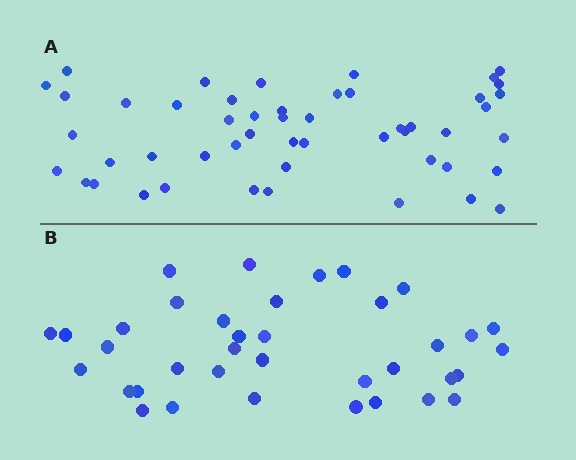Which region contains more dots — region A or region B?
Region A (the top region) has more dots.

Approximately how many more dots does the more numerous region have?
Region A has approximately 15 more dots than region B.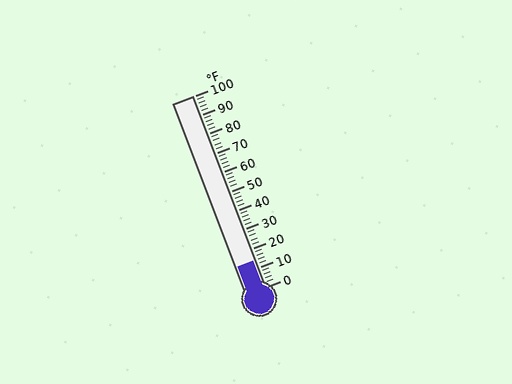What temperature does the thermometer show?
The thermometer shows approximately 14°F.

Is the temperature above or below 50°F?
The temperature is below 50°F.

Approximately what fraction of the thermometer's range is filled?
The thermometer is filled to approximately 15% of its range.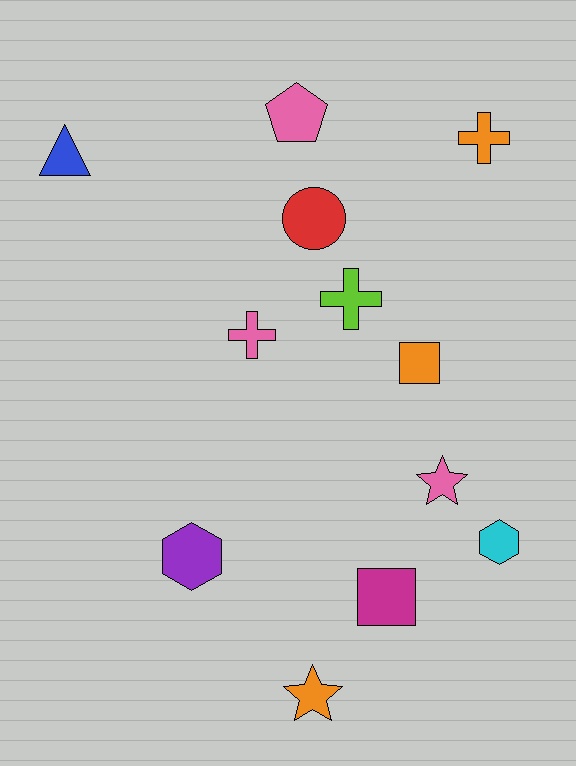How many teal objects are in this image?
There are no teal objects.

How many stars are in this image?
There are 2 stars.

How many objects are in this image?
There are 12 objects.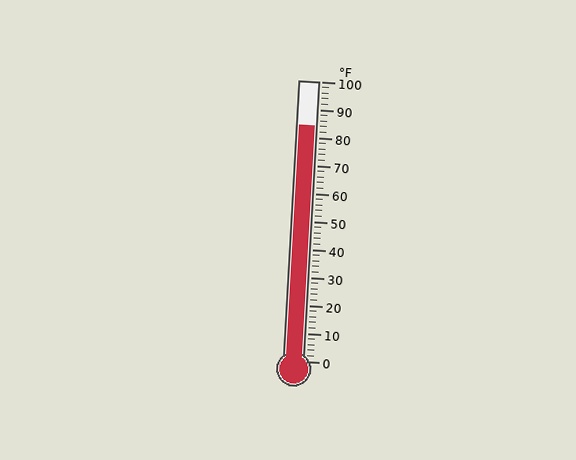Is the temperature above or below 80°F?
The temperature is above 80°F.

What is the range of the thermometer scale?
The thermometer scale ranges from 0°F to 100°F.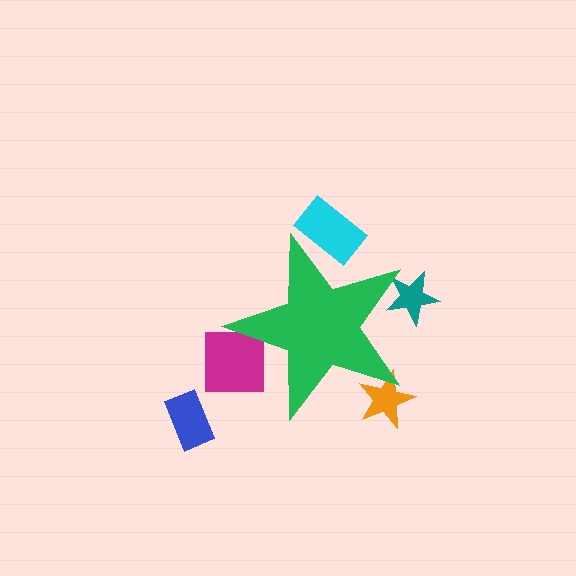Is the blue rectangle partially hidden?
No, the blue rectangle is fully visible.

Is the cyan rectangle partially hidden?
Yes, the cyan rectangle is partially hidden behind the green star.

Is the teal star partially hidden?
Yes, the teal star is partially hidden behind the green star.